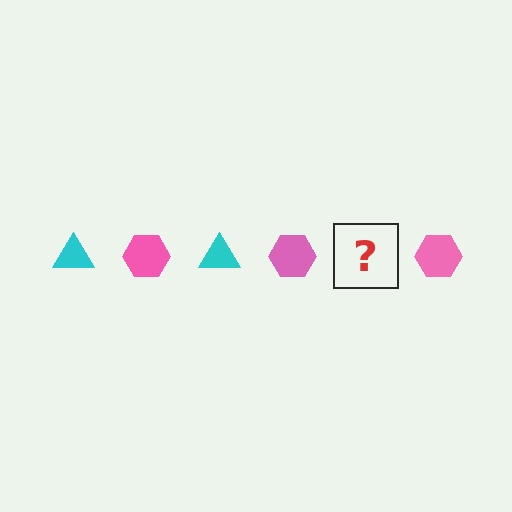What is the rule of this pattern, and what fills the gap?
The rule is that the pattern alternates between cyan triangle and pink hexagon. The gap should be filled with a cyan triangle.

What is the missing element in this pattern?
The missing element is a cyan triangle.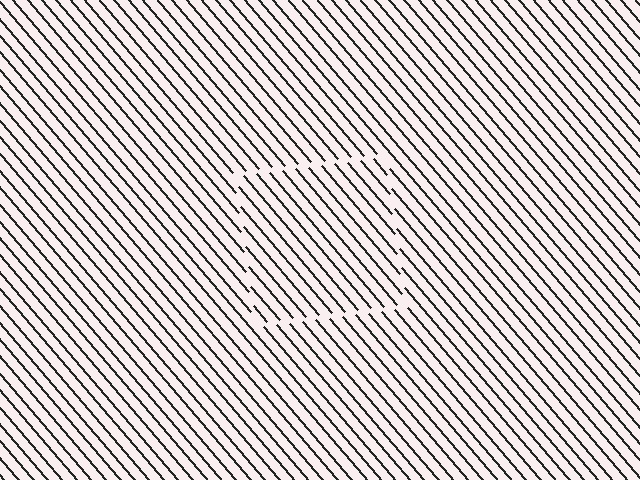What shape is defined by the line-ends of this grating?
An illusory square. The interior of the shape contains the same grating, shifted by half a period — the contour is defined by the phase discontinuity where line-ends from the inner and outer gratings abut.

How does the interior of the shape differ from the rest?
The interior of the shape contains the same grating, shifted by half a period — the contour is defined by the phase discontinuity where line-ends from the inner and outer gratings abut.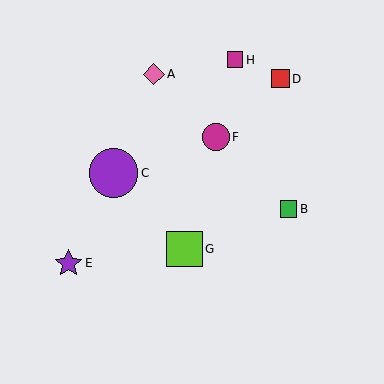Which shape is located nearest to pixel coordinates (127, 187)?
The purple circle (labeled C) at (114, 173) is nearest to that location.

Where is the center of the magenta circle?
The center of the magenta circle is at (216, 137).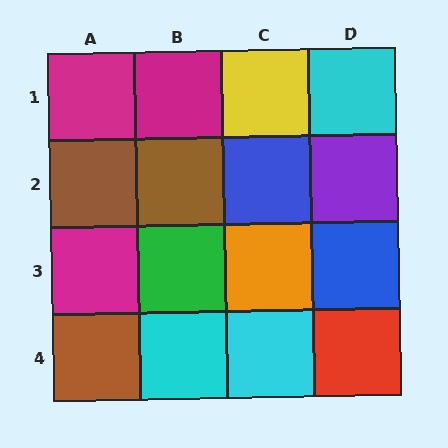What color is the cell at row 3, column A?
Magenta.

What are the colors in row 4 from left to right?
Brown, cyan, cyan, red.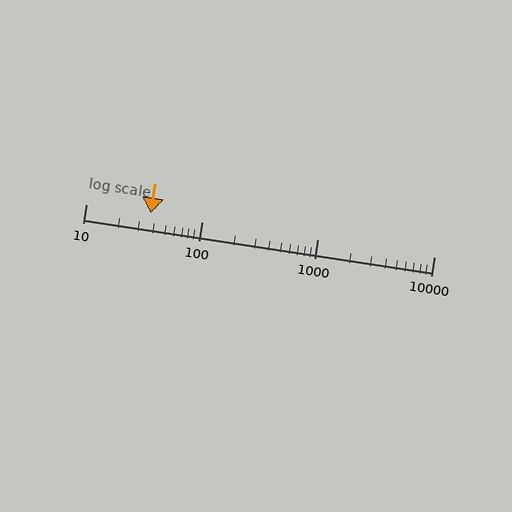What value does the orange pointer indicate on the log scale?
The pointer indicates approximately 36.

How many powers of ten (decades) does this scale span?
The scale spans 3 decades, from 10 to 10000.